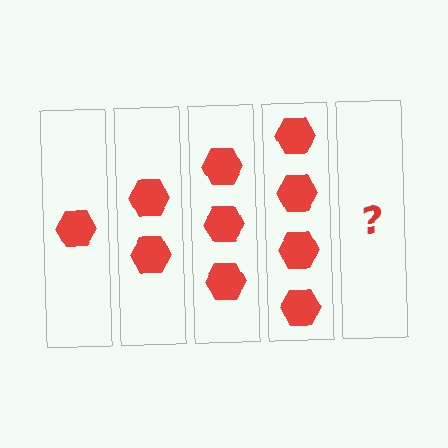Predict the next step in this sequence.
The next step is 5 hexagons.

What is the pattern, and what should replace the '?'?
The pattern is that each step adds one more hexagon. The '?' should be 5 hexagons.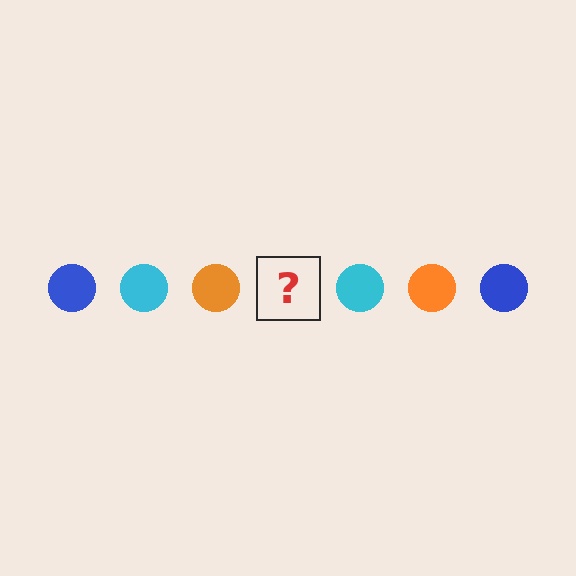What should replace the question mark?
The question mark should be replaced with a blue circle.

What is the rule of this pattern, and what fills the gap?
The rule is that the pattern cycles through blue, cyan, orange circles. The gap should be filled with a blue circle.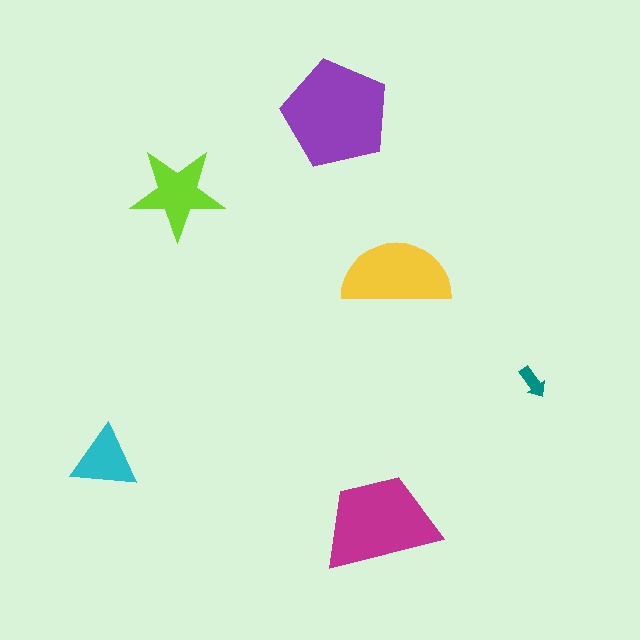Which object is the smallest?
The teal arrow.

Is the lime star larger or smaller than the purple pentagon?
Smaller.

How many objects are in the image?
There are 6 objects in the image.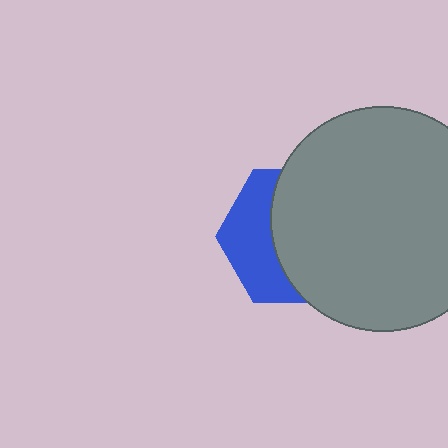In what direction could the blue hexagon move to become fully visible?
The blue hexagon could move left. That would shift it out from behind the gray circle entirely.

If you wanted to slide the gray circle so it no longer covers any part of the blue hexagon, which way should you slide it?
Slide it right — that is the most direct way to separate the two shapes.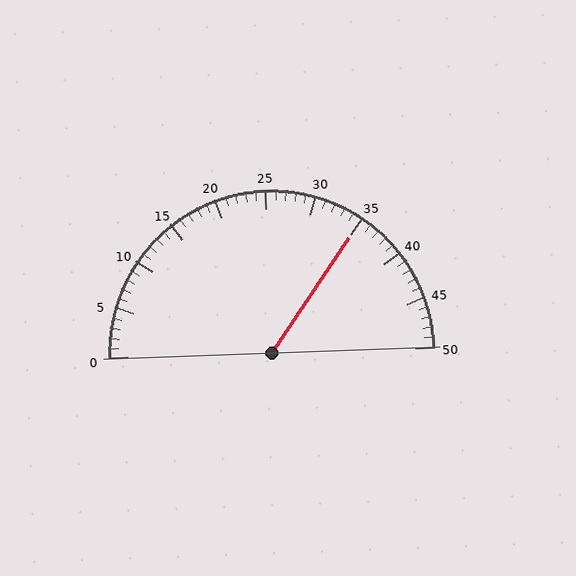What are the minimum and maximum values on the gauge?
The gauge ranges from 0 to 50.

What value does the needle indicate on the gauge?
The needle indicates approximately 35.